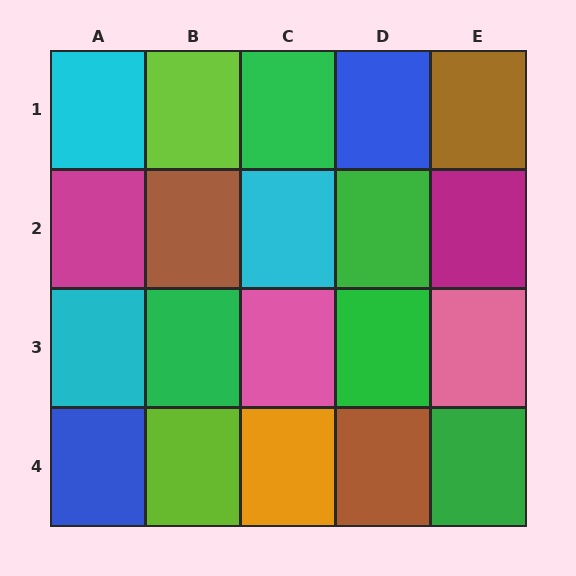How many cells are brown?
3 cells are brown.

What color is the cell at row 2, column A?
Magenta.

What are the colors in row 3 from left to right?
Cyan, green, pink, green, pink.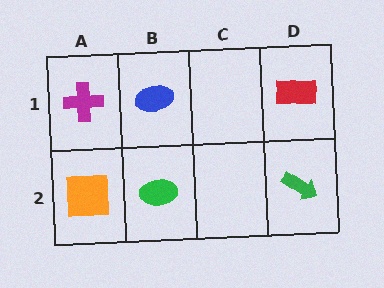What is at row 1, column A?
A magenta cross.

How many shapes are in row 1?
3 shapes.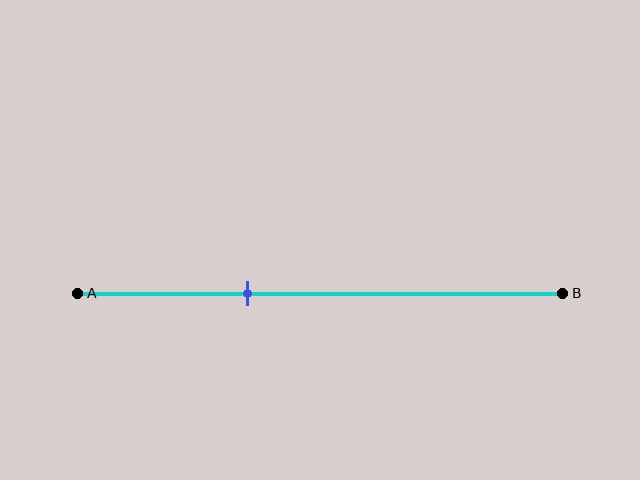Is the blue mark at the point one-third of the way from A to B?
Yes, the mark is approximately at the one-third point.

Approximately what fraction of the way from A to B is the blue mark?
The blue mark is approximately 35% of the way from A to B.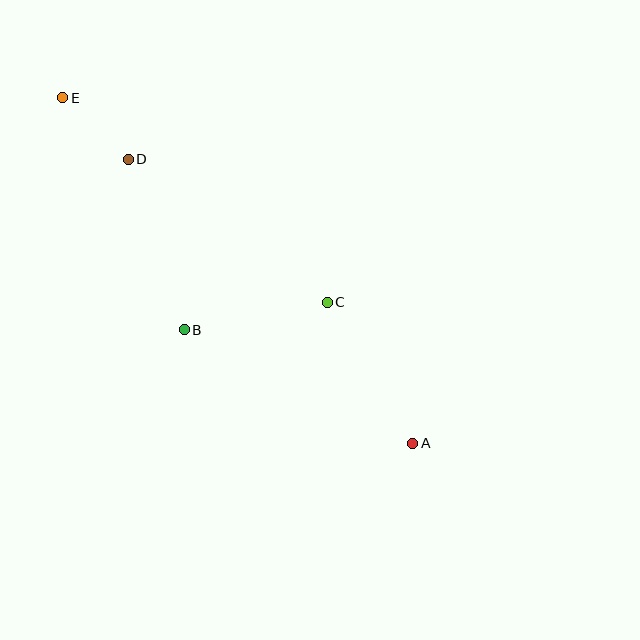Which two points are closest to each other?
Points D and E are closest to each other.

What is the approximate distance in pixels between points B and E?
The distance between B and E is approximately 262 pixels.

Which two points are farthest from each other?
Points A and E are farthest from each other.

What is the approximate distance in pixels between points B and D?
The distance between B and D is approximately 179 pixels.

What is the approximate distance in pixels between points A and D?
The distance between A and D is approximately 402 pixels.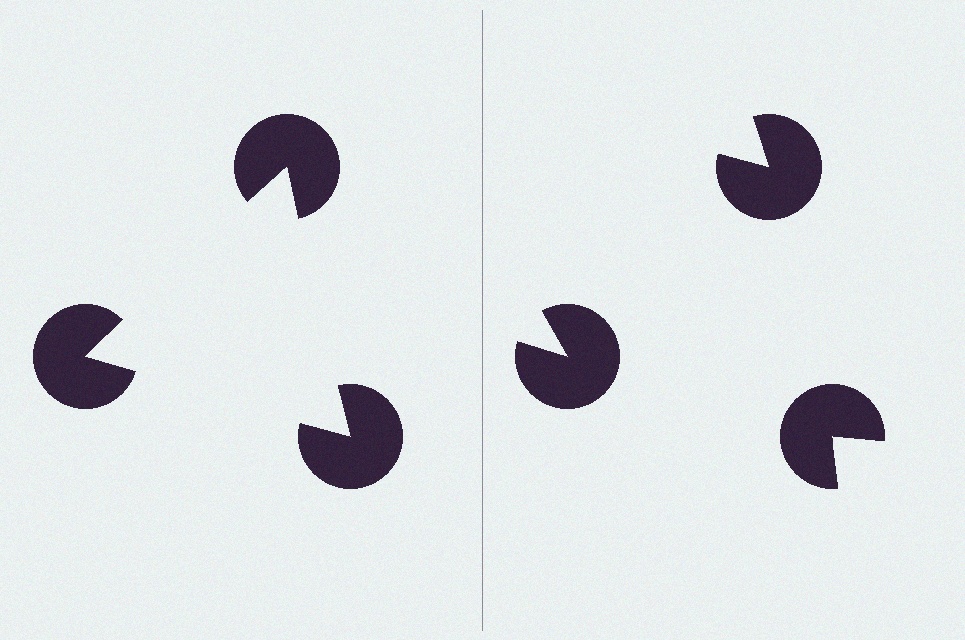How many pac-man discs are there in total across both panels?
6 — 3 on each side.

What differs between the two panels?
The pac-man discs are positioned identically on both sides; only the wedge orientations differ. On the left they align to a triangle; on the right they are misaligned.